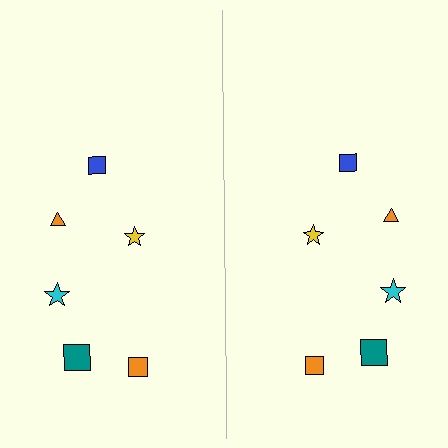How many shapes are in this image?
There are 12 shapes in this image.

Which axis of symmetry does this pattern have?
The pattern has a vertical axis of symmetry running through the center of the image.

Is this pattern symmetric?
Yes, this pattern has bilateral (reflection) symmetry.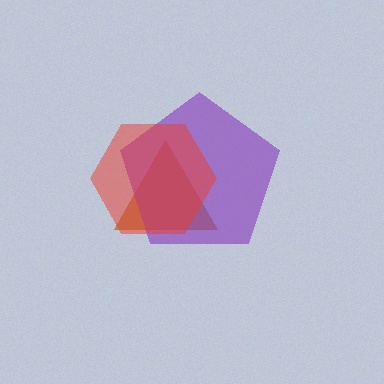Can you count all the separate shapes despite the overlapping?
Yes, there are 3 separate shapes.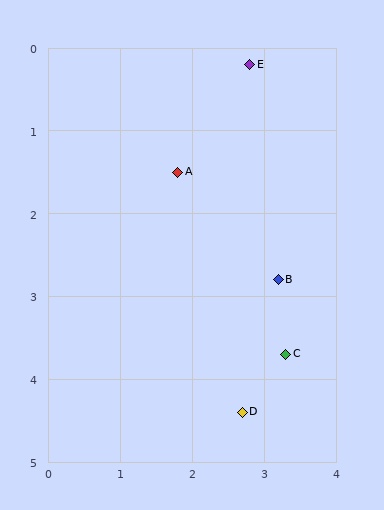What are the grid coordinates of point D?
Point D is at approximately (2.7, 4.4).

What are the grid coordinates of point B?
Point B is at approximately (3.2, 2.8).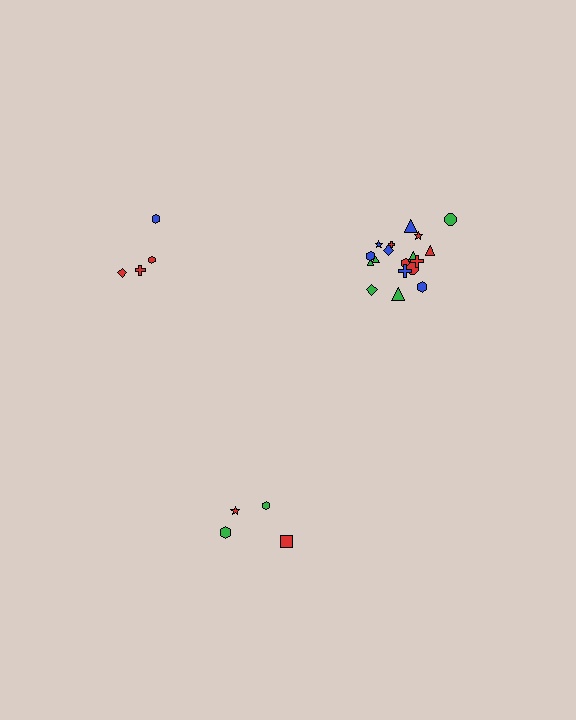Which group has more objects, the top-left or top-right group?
The top-right group.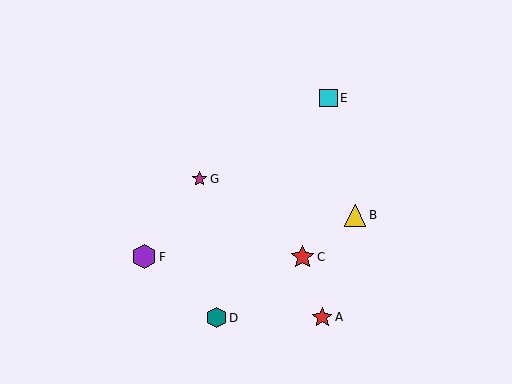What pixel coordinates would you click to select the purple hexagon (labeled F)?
Click at (144, 257) to select the purple hexagon F.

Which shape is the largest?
The purple hexagon (labeled F) is the largest.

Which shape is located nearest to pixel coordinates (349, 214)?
The yellow triangle (labeled B) at (355, 215) is nearest to that location.